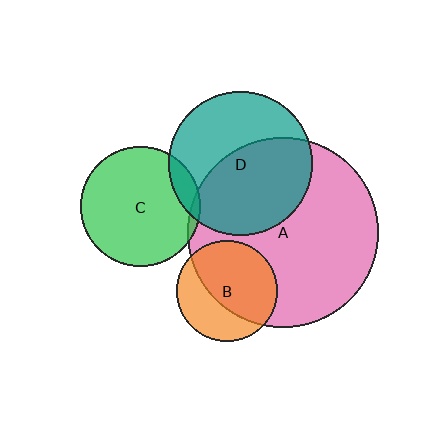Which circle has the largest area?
Circle A (pink).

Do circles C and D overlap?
Yes.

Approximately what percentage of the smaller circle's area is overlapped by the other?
Approximately 10%.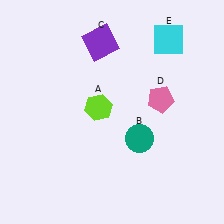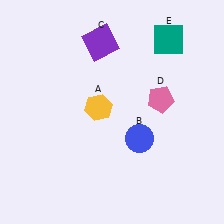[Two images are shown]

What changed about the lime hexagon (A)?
In Image 1, A is lime. In Image 2, it changed to yellow.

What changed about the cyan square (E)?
In Image 1, E is cyan. In Image 2, it changed to teal.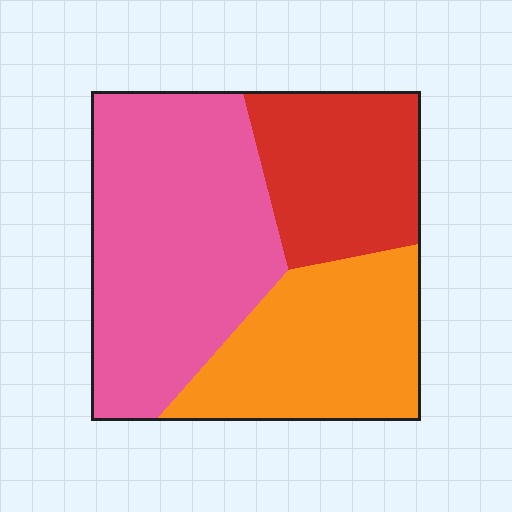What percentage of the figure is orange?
Orange covers about 30% of the figure.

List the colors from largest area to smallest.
From largest to smallest: pink, orange, red.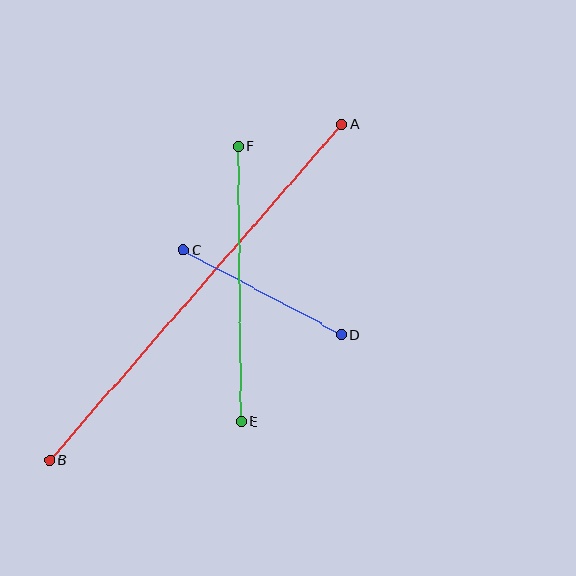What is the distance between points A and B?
The distance is approximately 445 pixels.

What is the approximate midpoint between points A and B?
The midpoint is at approximately (196, 292) pixels.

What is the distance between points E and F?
The distance is approximately 275 pixels.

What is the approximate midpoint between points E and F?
The midpoint is at approximately (240, 284) pixels.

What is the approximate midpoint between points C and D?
The midpoint is at approximately (262, 292) pixels.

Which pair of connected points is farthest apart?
Points A and B are farthest apart.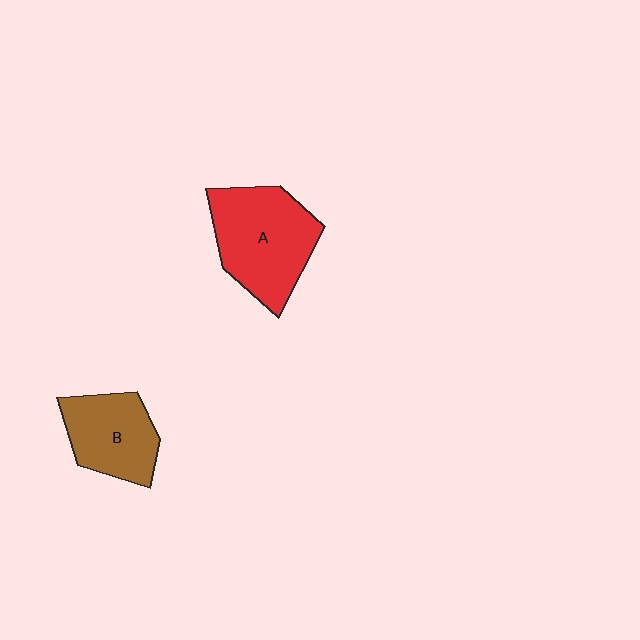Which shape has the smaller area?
Shape B (brown).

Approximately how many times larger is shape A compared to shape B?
Approximately 1.4 times.